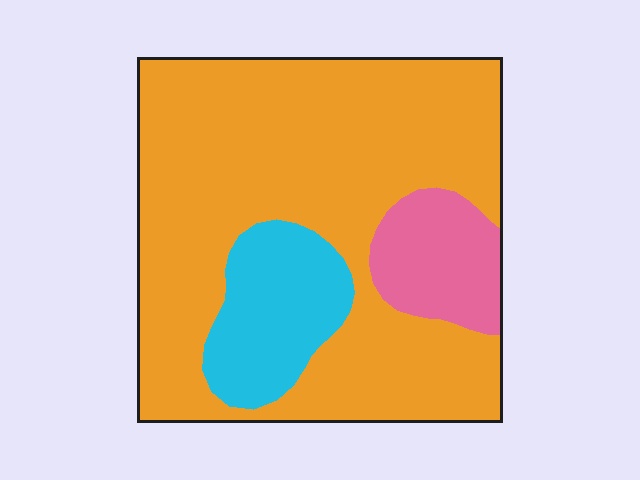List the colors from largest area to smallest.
From largest to smallest: orange, cyan, pink.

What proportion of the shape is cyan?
Cyan covers 15% of the shape.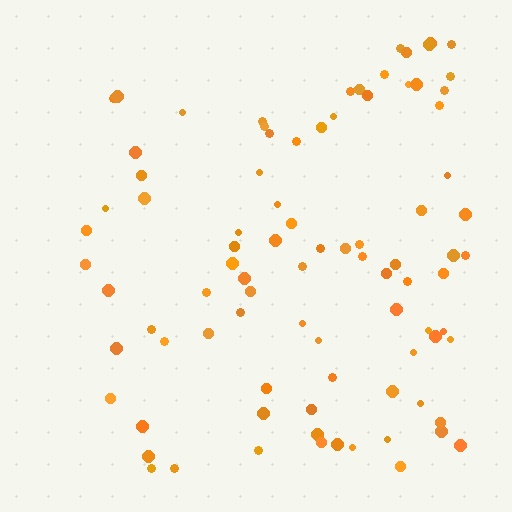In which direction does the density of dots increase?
From left to right, with the right side densest.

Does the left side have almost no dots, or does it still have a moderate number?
Still a moderate number, just noticeably fewer than the right.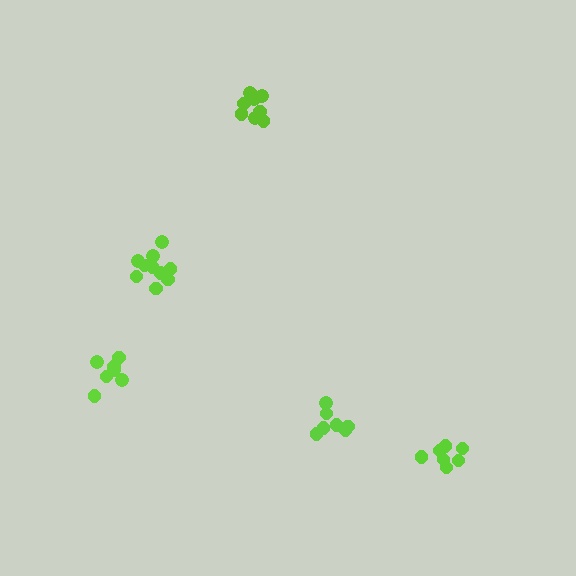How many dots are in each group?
Group 1: 7 dots, Group 2: 7 dots, Group 3: 7 dots, Group 4: 10 dots, Group 5: 10 dots (41 total).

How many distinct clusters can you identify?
There are 5 distinct clusters.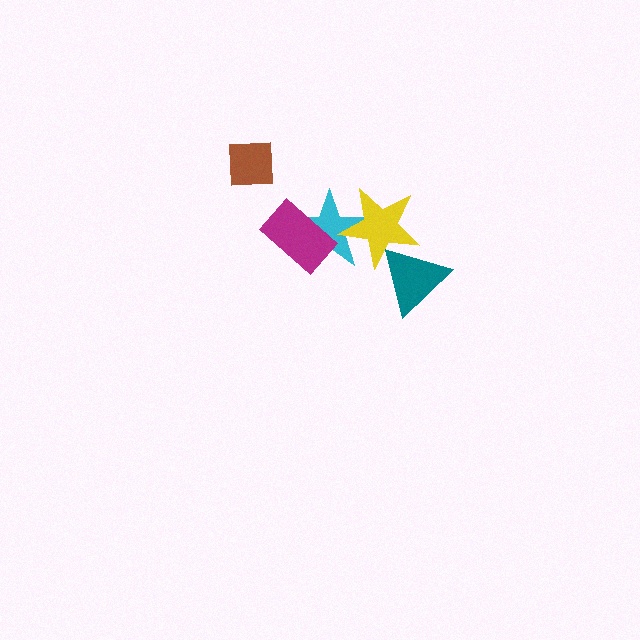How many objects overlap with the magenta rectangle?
1 object overlaps with the magenta rectangle.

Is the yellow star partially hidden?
Yes, it is partially covered by another shape.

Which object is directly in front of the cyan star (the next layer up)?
The magenta rectangle is directly in front of the cyan star.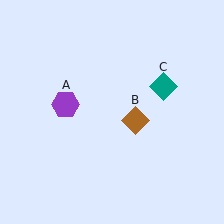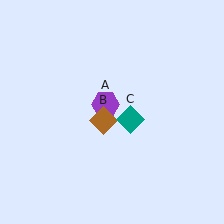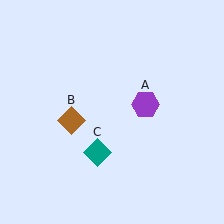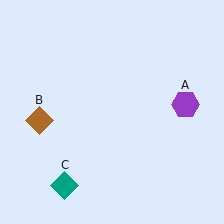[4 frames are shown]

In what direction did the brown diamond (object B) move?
The brown diamond (object B) moved left.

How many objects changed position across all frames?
3 objects changed position: purple hexagon (object A), brown diamond (object B), teal diamond (object C).